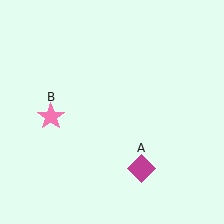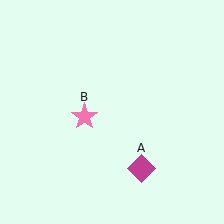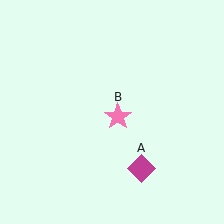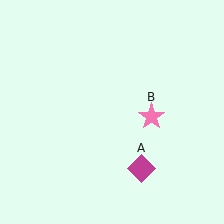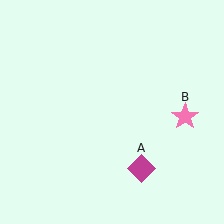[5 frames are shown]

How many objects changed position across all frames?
1 object changed position: pink star (object B).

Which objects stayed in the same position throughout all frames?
Magenta diamond (object A) remained stationary.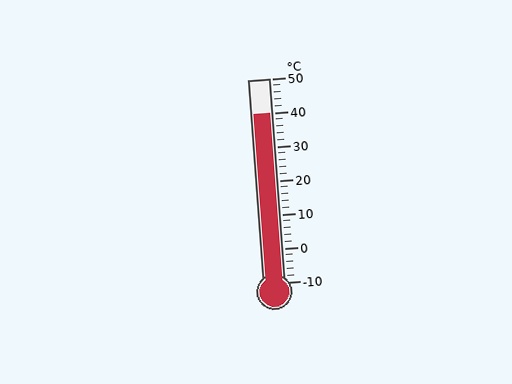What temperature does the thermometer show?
The thermometer shows approximately 40°C.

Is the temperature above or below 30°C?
The temperature is above 30°C.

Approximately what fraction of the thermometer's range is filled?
The thermometer is filled to approximately 85% of its range.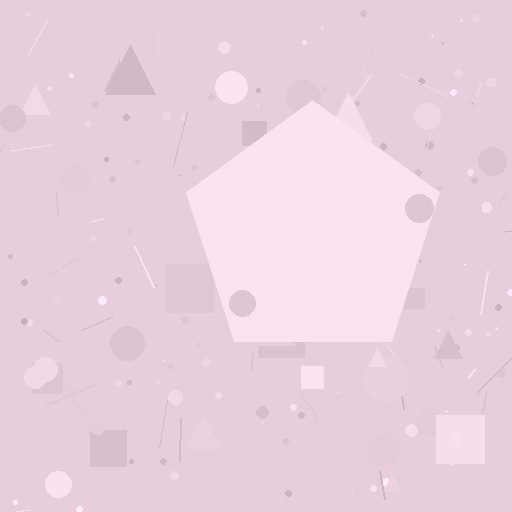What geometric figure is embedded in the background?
A pentagon is embedded in the background.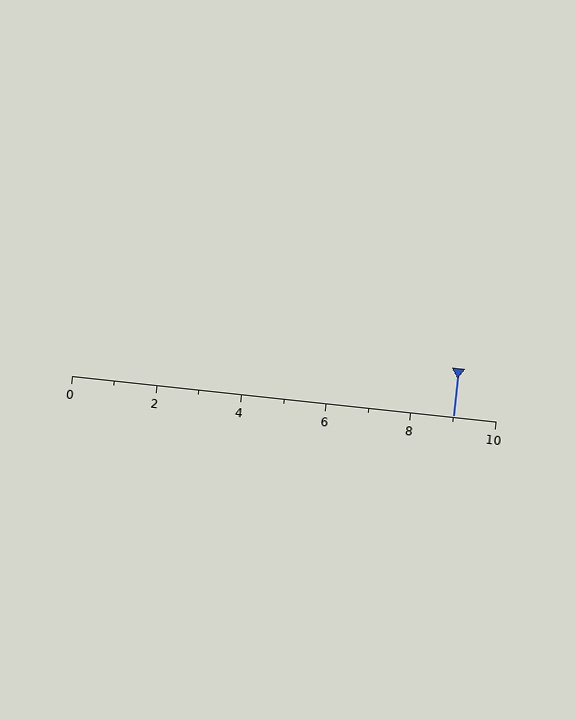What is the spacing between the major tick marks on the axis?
The major ticks are spaced 2 apart.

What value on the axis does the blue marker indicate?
The marker indicates approximately 9.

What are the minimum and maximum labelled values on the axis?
The axis runs from 0 to 10.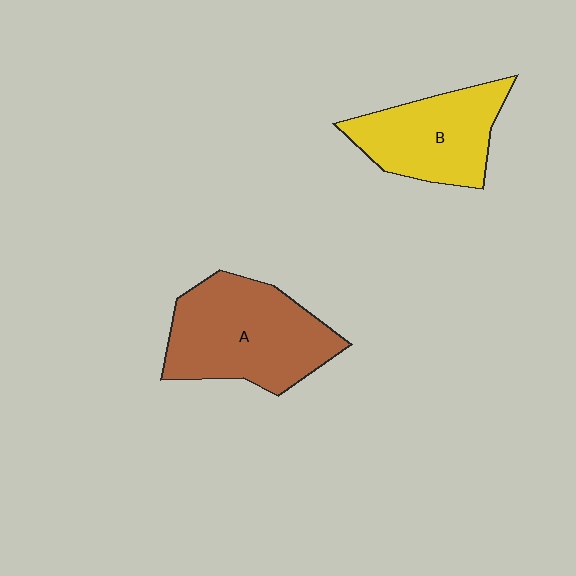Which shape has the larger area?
Shape A (brown).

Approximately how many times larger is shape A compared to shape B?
Approximately 1.3 times.